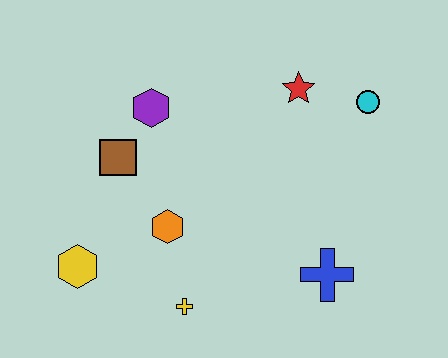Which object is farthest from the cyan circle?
The yellow hexagon is farthest from the cyan circle.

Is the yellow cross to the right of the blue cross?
No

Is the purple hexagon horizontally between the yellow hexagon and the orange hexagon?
Yes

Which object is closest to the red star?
The cyan circle is closest to the red star.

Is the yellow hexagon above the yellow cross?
Yes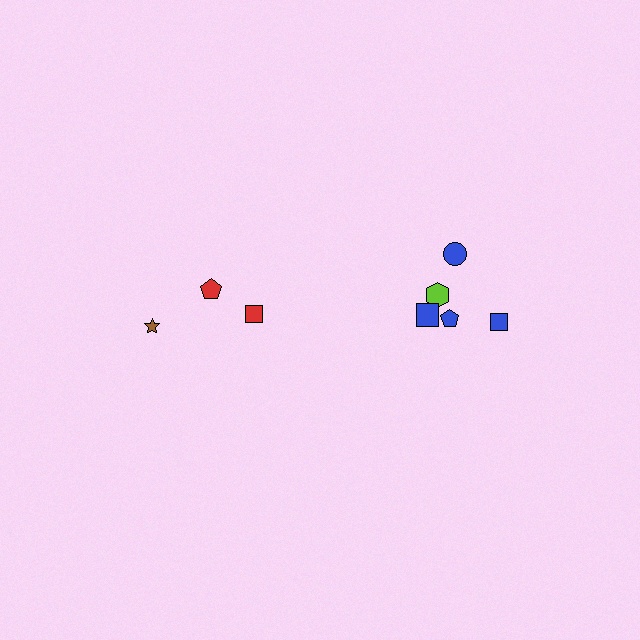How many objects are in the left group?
There are 3 objects.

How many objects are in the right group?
There are 5 objects.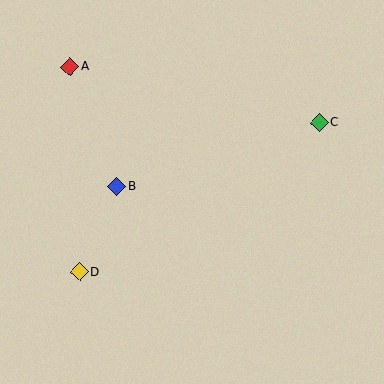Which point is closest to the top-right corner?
Point C is closest to the top-right corner.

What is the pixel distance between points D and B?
The distance between D and B is 93 pixels.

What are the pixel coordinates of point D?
Point D is at (80, 272).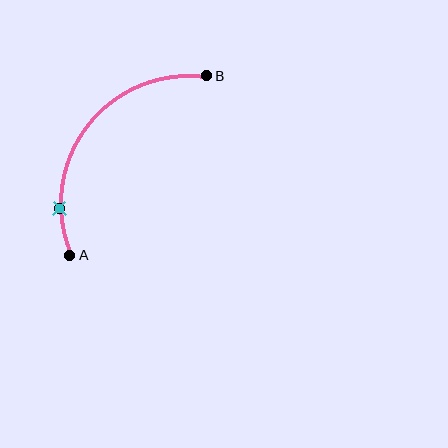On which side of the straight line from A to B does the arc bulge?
The arc bulges above and to the left of the straight line connecting A and B.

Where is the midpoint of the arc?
The arc midpoint is the point on the curve farthest from the straight line joining A and B. It sits above and to the left of that line.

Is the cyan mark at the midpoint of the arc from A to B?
No. The cyan mark lies on the arc but is closer to endpoint A. The arc midpoint would be at the point on the curve equidistant along the arc from both A and B.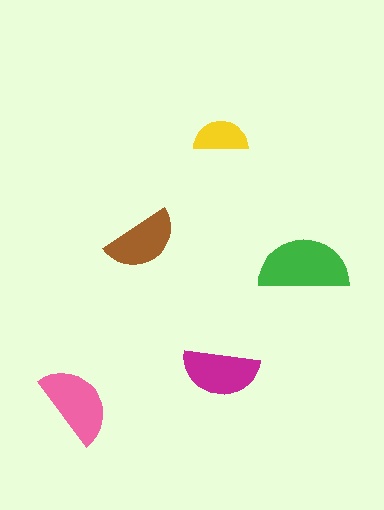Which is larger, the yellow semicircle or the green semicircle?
The green one.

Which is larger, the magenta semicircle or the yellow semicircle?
The magenta one.